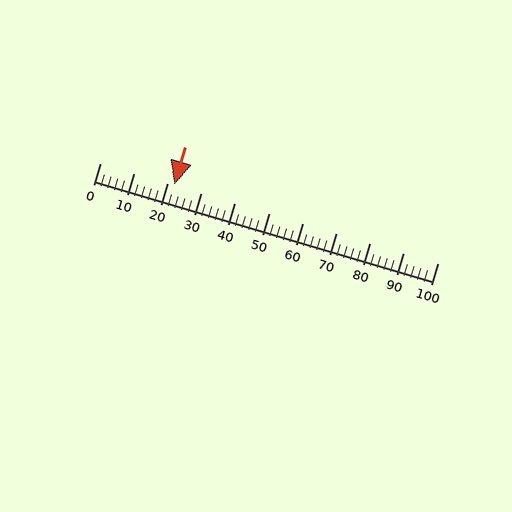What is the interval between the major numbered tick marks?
The major tick marks are spaced 10 units apart.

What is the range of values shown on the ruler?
The ruler shows values from 0 to 100.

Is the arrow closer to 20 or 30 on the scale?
The arrow is closer to 20.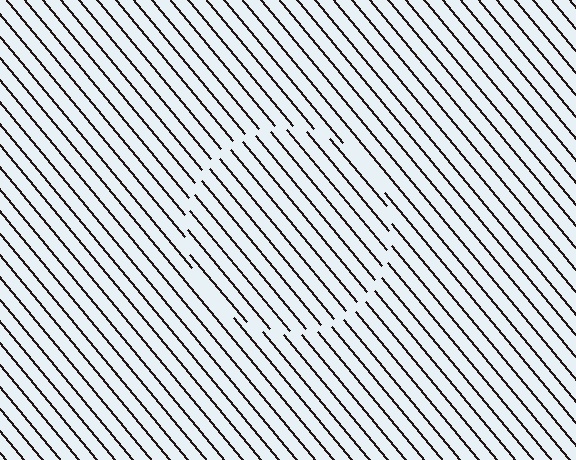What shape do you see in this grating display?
An illusory circle. The interior of the shape contains the same grating, shifted by half a period — the contour is defined by the phase discontinuity where line-ends from the inner and outer gratings abut.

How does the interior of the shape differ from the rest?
The interior of the shape contains the same grating, shifted by half a period — the contour is defined by the phase discontinuity where line-ends from the inner and outer gratings abut.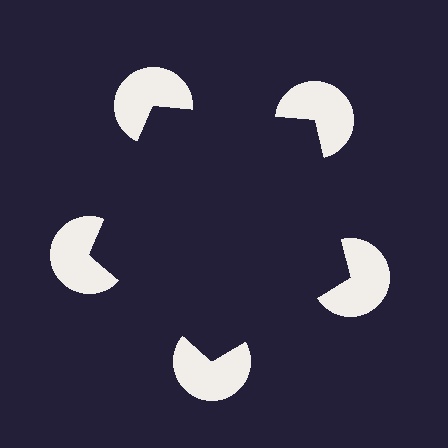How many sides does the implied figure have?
5 sides.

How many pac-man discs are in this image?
There are 5 — one at each vertex of the illusory pentagon.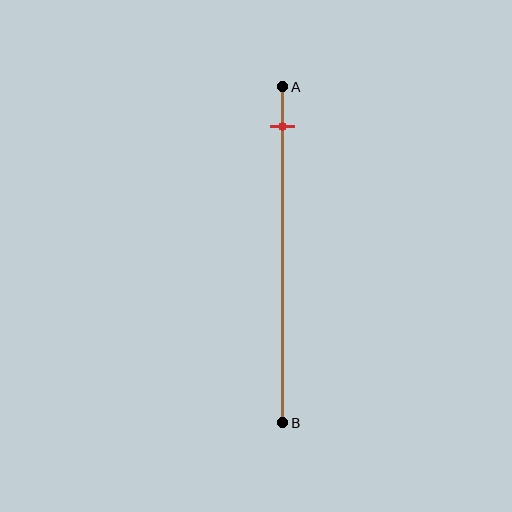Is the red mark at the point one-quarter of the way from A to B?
No, the mark is at about 10% from A, not at the 25% one-quarter point.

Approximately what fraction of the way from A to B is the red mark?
The red mark is approximately 10% of the way from A to B.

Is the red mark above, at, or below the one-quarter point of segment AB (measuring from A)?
The red mark is above the one-quarter point of segment AB.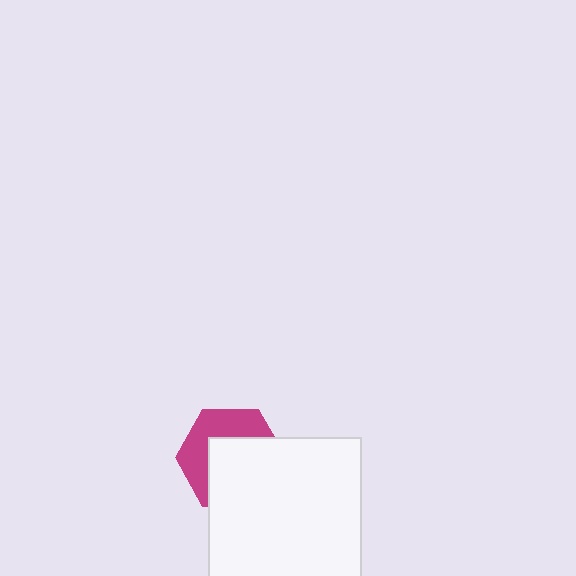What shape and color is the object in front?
The object in front is a white square.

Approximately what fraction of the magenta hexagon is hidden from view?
Roughly 57% of the magenta hexagon is hidden behind the white square.